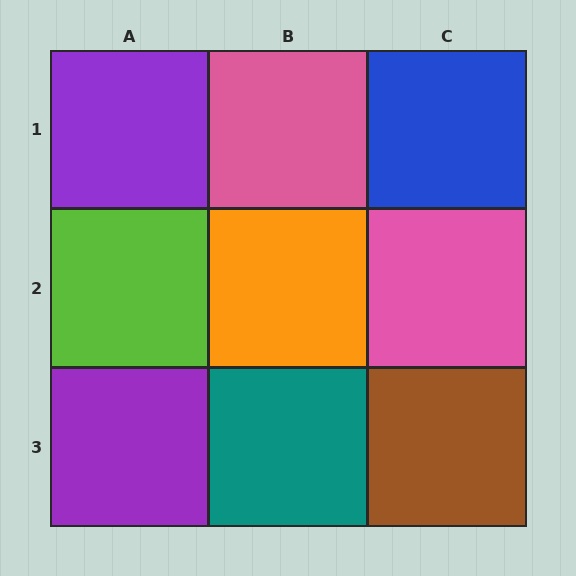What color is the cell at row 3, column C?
Brown.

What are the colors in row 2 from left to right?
Lime, orange, pink.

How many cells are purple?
2 cells are purple.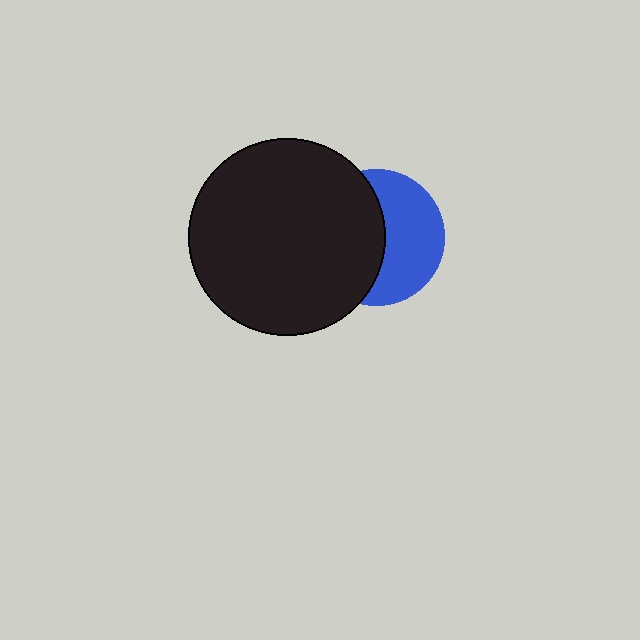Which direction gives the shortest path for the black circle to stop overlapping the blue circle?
Moving left gives the shortest separation.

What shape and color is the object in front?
The object in front is a black circle.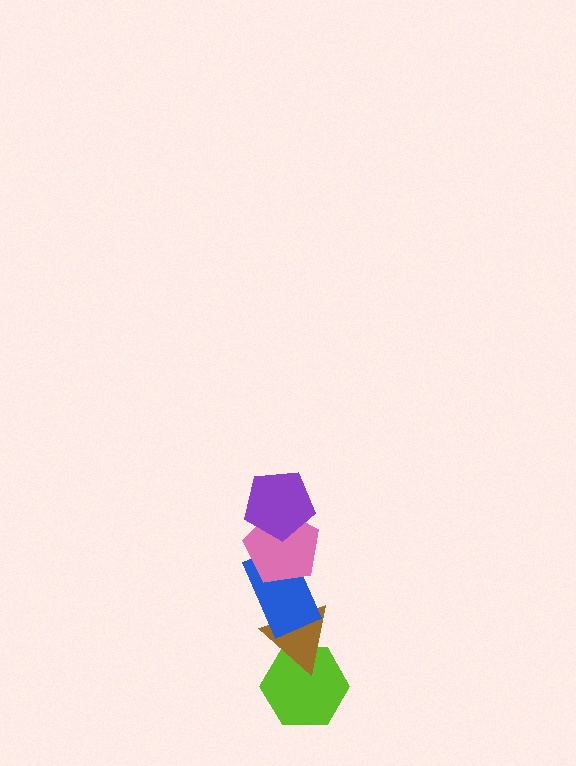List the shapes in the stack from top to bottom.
From top to bottom: the purple pentagon, the pink pentagon, the blue rectangle, the brown triangle, the lime hexagon.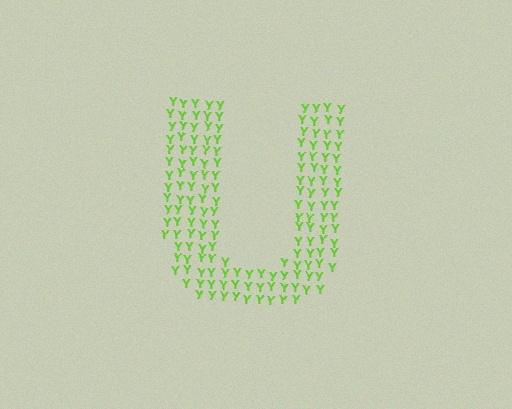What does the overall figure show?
The overall figure shows the letter U.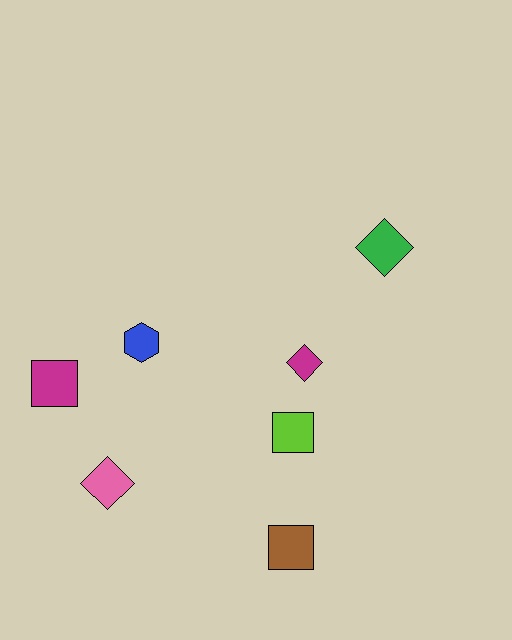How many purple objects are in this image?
There are no purple objects.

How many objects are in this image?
There are 7 objects.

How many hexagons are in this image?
There is 1 hexagon.